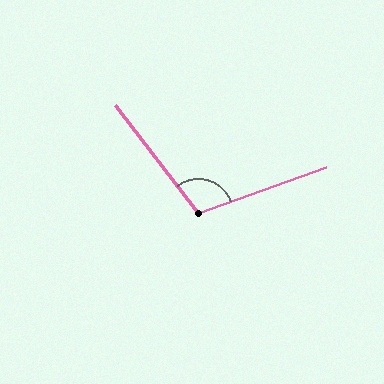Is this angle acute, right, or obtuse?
It is obtuse.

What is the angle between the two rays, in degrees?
Approximately 108 degrees.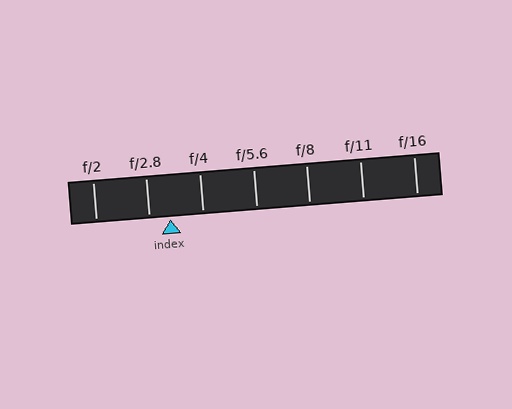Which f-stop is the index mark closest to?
The index mark is closest to f/2.8.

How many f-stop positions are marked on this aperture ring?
There are 7 f-stop positions marked.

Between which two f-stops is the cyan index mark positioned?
The index mark is between f/2.8 and f/4.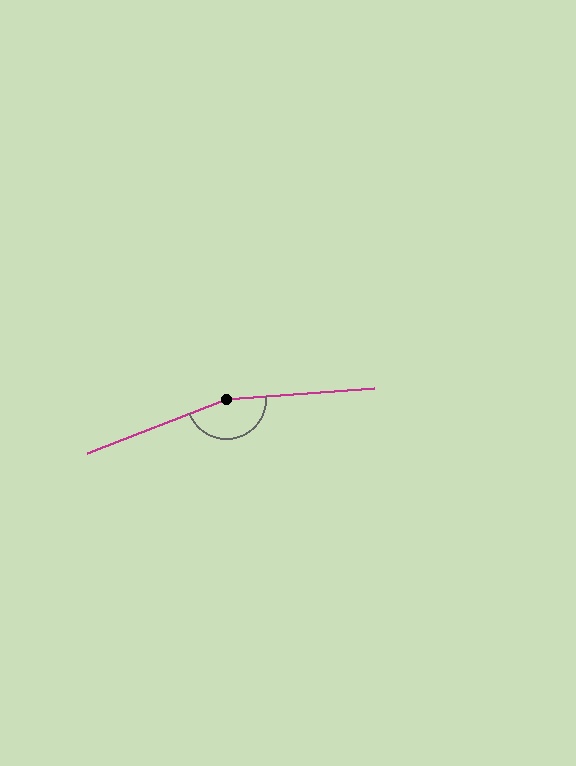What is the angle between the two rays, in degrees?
Approximately 163 degrees.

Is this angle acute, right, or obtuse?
It is obtuse.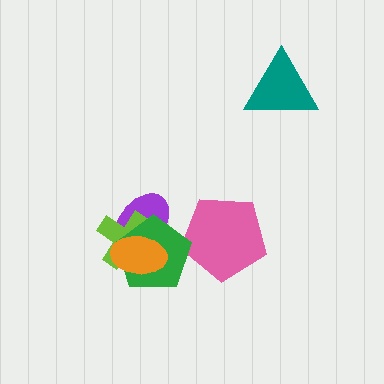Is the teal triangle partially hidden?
No, no other shape covers it.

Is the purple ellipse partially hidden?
Yes, it is partially covered by another shape.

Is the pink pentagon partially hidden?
Yes, it is partially covered by another shape.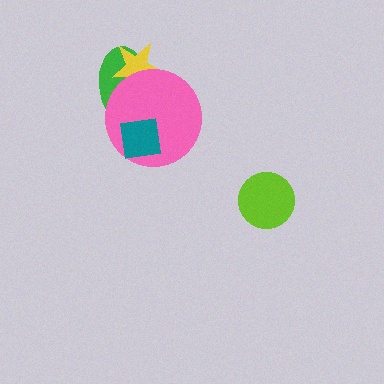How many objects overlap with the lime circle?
0 objects overlap with the lime circle.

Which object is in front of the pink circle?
The teal square is in front of the pink circle.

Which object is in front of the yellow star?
The pink circle is in front of the yellow star.